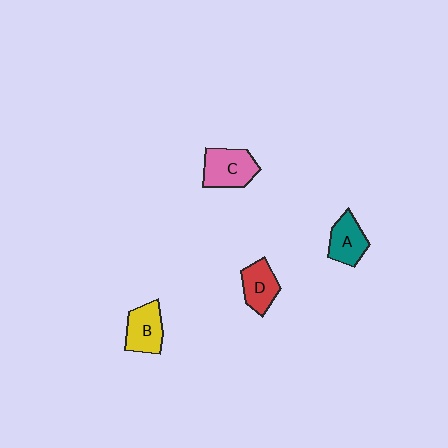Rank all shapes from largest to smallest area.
From largest to smallest: C (pink), B (yellow), A (teal), D (red).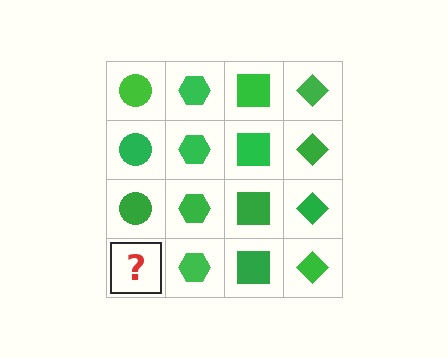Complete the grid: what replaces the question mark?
The question mark should be replaced with a green circle.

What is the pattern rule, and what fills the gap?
The rule is that each column has a consistent shape. The gap should be filled with a green circle.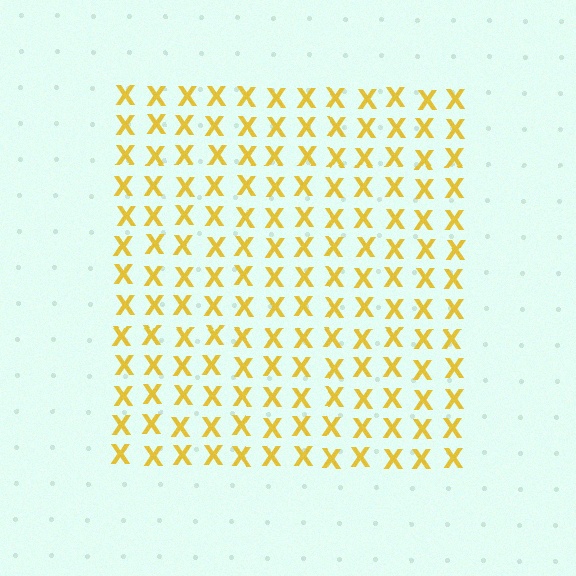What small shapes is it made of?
It is made of small letter X's.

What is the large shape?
The large shape is a square.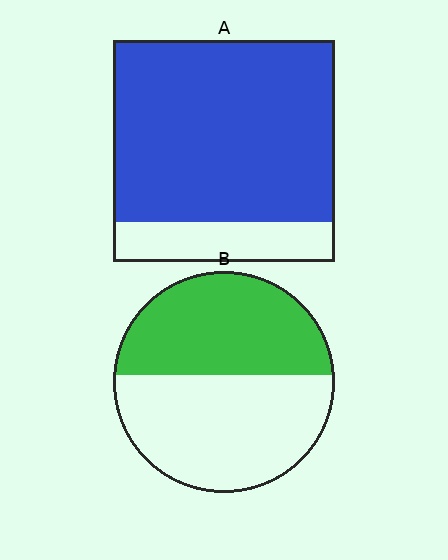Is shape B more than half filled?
No.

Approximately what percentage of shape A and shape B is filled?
A is approximately 80% and B is approximately 45%.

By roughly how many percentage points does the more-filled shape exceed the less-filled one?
By roughly 35 percentage points (A over B).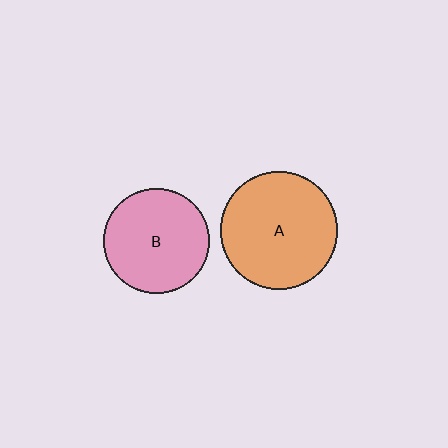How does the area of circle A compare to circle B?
Approximately 1.2 times.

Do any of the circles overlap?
No, none of the circles overlap.